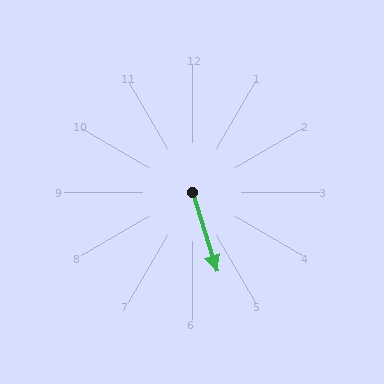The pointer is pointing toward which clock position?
Roughly 5 o'clock.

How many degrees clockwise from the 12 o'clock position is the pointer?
Approximately 163 degrees.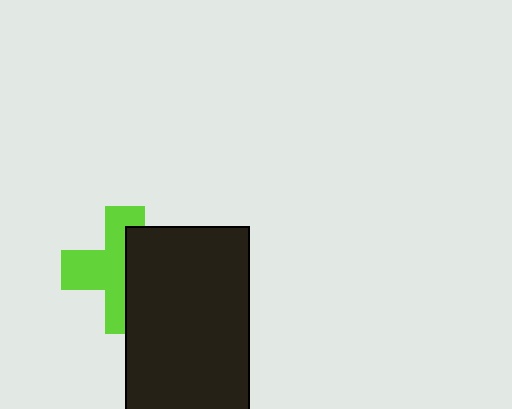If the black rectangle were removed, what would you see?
You would see the complete lime cross.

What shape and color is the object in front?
The object in front is a black rectangle.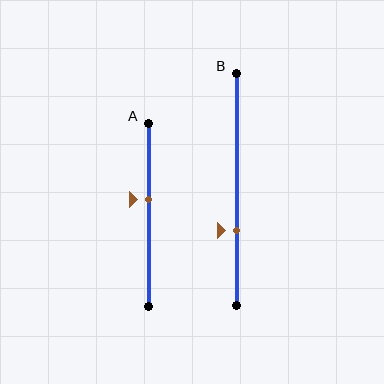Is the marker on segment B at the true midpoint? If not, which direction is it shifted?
No, the marker on segment B is shifted downward by about 18% of the segment length.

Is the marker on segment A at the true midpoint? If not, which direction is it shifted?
No, the marker on segment A is shifted upward by about 9% of the segment length.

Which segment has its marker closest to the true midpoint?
Segment A has its marker closest to the true midpoint.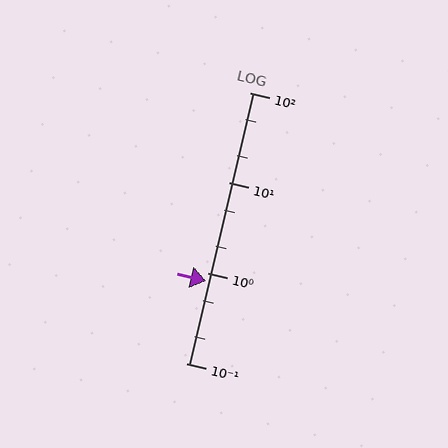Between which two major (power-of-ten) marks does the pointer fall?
The pointer is between 0.1 and 1.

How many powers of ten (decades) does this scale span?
The scale spans 3 decades, from 0.1 to 100.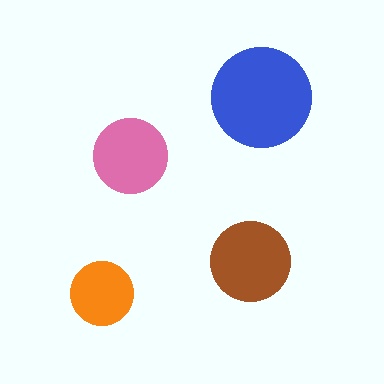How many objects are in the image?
There are 4 objects in the image.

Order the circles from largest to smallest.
the blue one, the brown one, the pink one, the orange one.